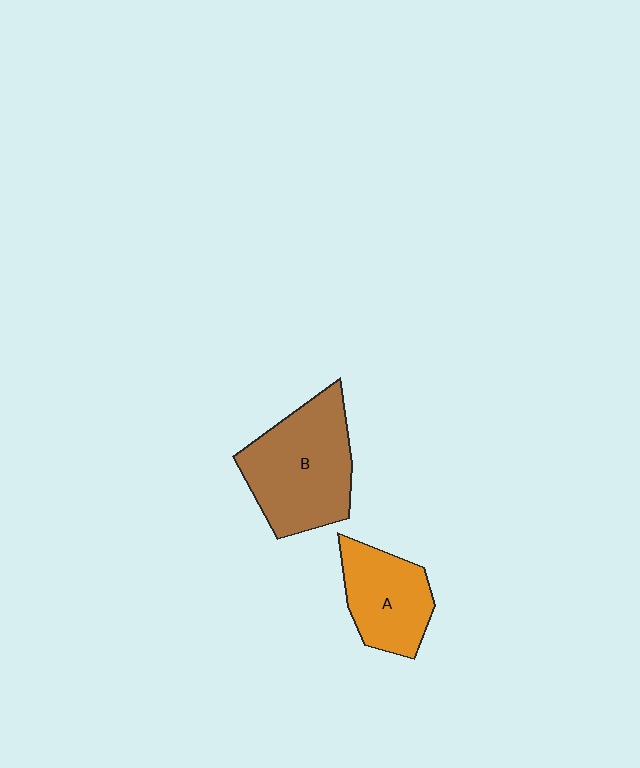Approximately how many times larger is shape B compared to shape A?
Approximately 1.5 times.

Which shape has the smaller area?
Shape A (orange).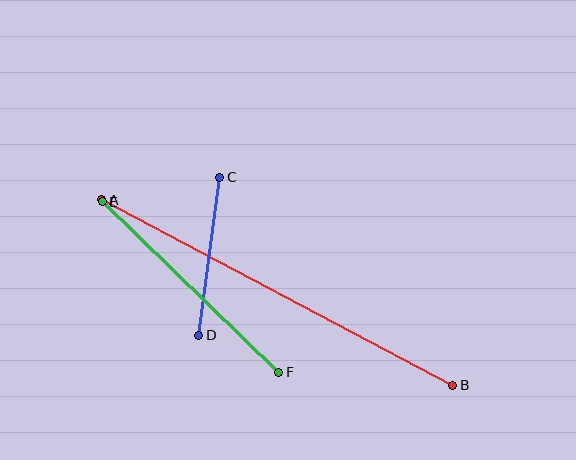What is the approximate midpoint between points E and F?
The midpoint is at approximately (191, 287) pixels.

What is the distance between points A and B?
The distance is approximately 397 pixels.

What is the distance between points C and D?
The distance is approximately 159 pixels.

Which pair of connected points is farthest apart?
Points A and B are farthest apart.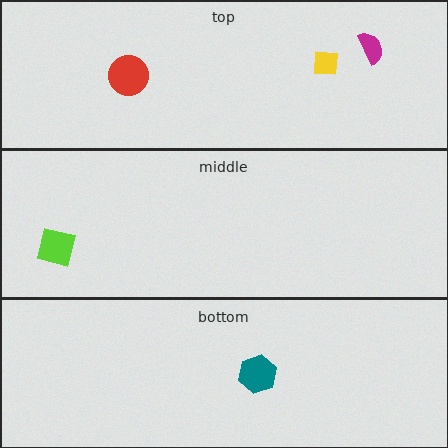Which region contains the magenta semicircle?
The top region.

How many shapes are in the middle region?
1.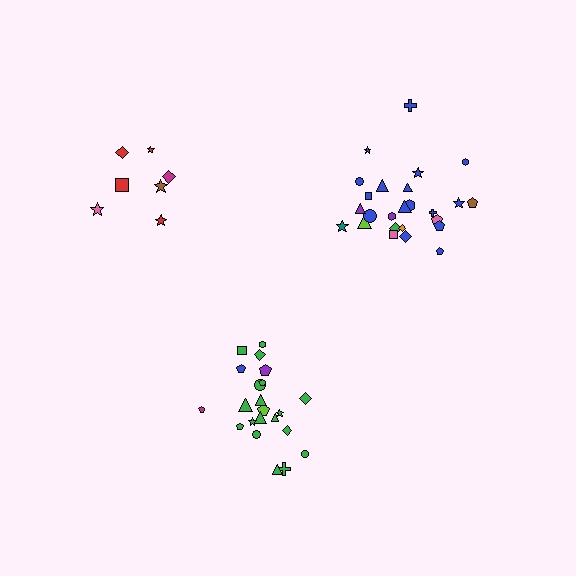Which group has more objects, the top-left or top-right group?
The top-right group.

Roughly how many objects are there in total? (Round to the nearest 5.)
Roughly 55 objects in total.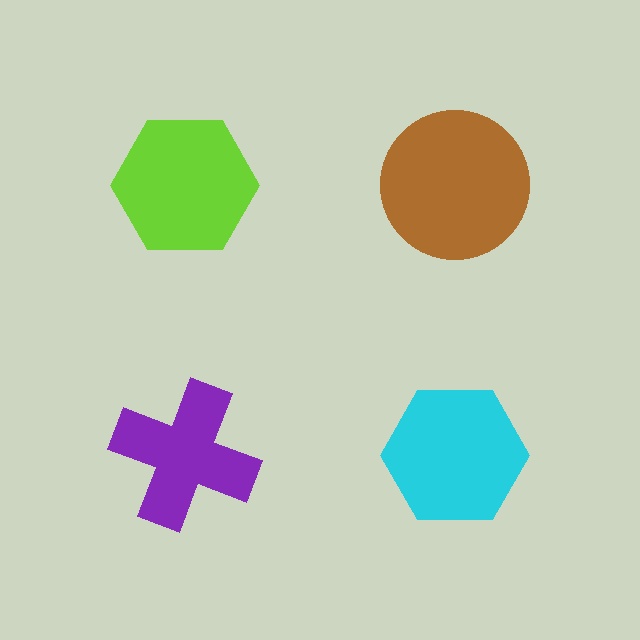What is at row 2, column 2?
A cyan hexagon.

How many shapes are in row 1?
2 shapes.